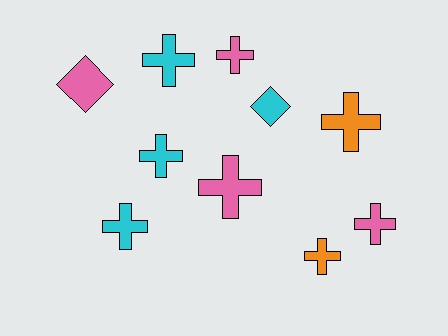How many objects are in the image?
There are 10 objects.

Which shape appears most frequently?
Cross, with 8 objects.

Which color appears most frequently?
Pink, with 4 objects.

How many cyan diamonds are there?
There is 1 cyan diamond.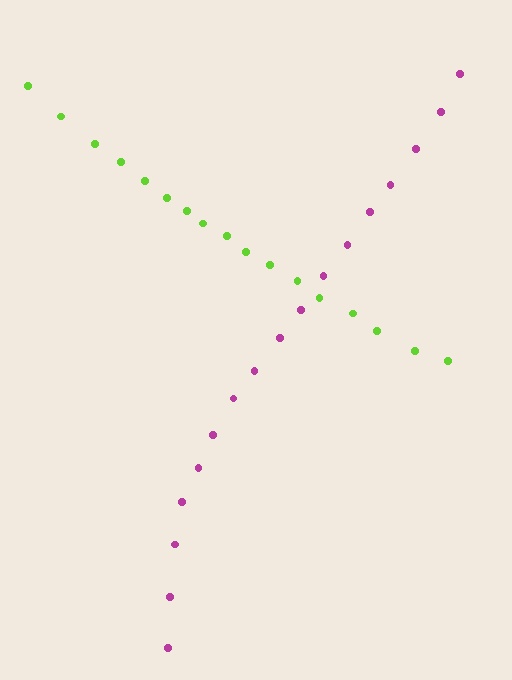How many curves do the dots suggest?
There are 2 distinct paths.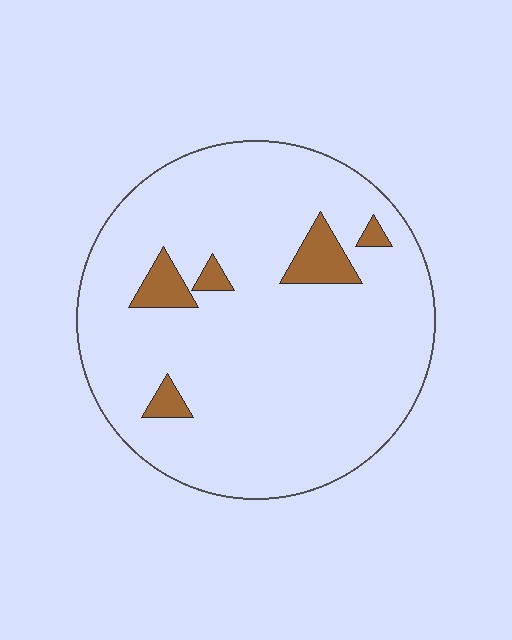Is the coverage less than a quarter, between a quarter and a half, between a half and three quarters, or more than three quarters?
Less than a quarter.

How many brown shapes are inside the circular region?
5.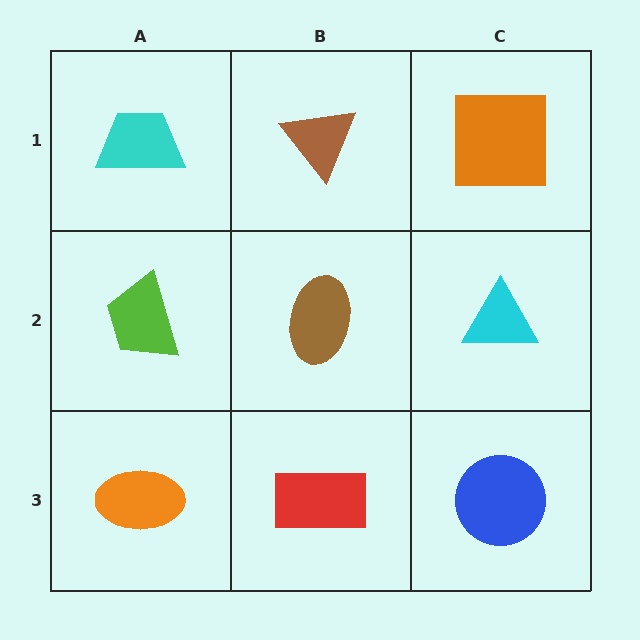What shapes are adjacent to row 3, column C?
A cyan triangle (row 2, column C), a red rectangle (row 3, column B).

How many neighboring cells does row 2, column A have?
3.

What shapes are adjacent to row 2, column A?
A cyan trapezoid (row 1, column A), an orange ellipse (row 3, column A), a brown ellipse (row 2, column B).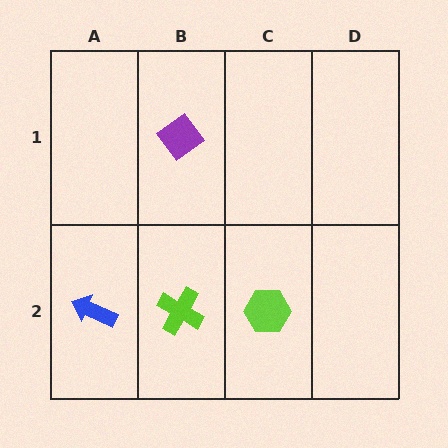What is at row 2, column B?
A lime cross.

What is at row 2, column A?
A blue arrow.